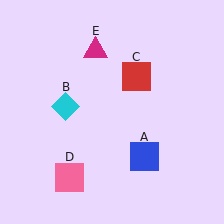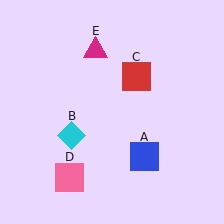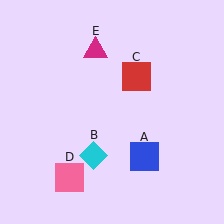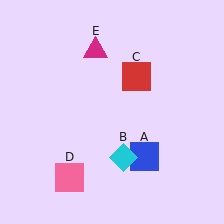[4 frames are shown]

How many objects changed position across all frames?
1 object changed position: cyan diamond (object B).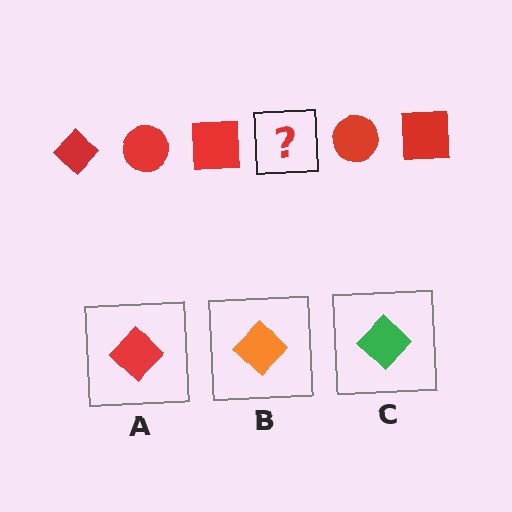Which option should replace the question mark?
Option A.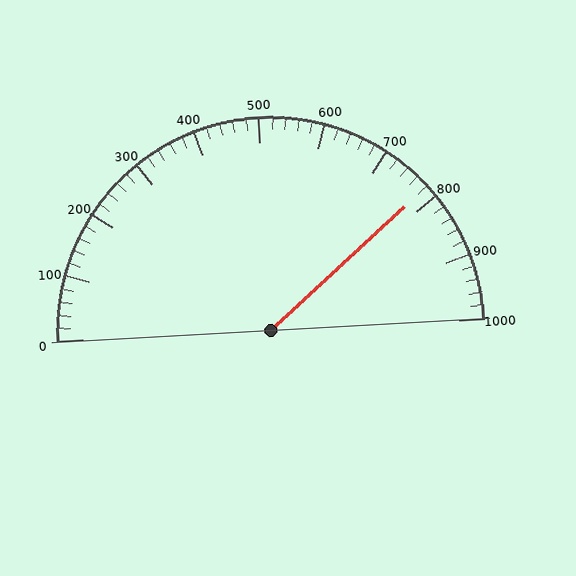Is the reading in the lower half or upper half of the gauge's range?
The reading is in the upper half of the range (0 to 1000).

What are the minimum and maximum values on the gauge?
The gauge ranges from 0 to 1000.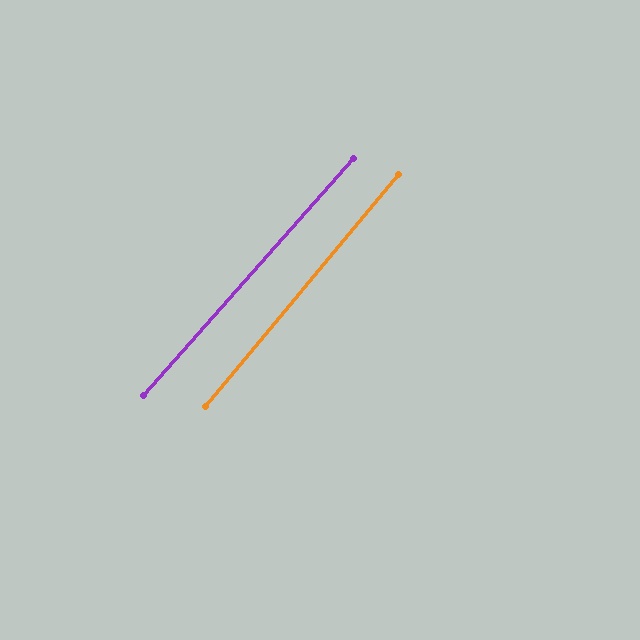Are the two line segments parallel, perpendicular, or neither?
Parallel — their directions differ by only 1.9°.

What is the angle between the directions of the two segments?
Approximately 2 degrees.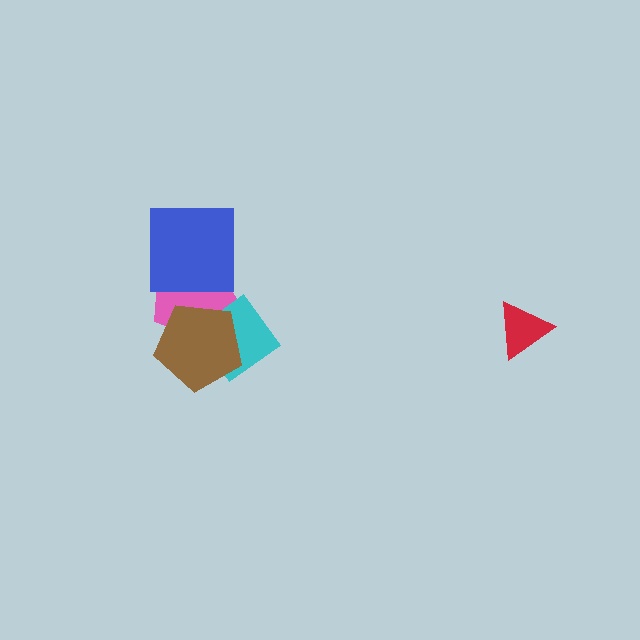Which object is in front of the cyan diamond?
The brown pentagon is in front of the cyan diamond.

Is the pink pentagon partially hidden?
Yes, it is partially covered by another shape.